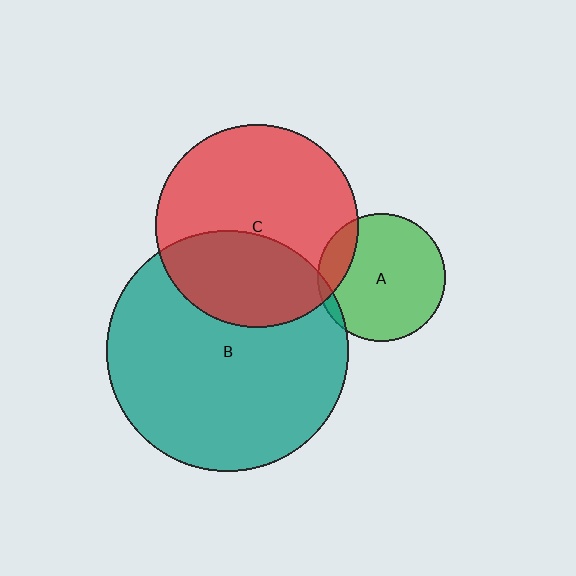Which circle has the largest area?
Circle B (teal).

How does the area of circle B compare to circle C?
Approximately 1.4 times.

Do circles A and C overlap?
Yes.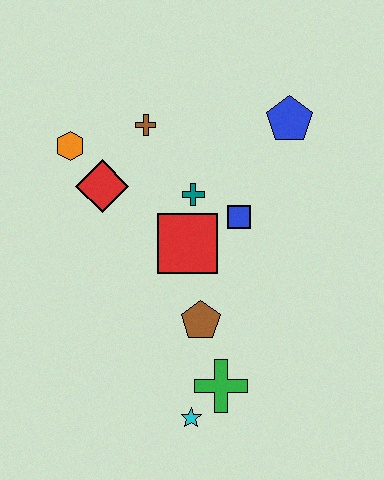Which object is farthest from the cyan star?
The blue pentagon is farthest from the cyan star.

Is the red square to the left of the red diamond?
No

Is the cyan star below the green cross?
Yes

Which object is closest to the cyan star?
The green cross is closest to the cyan star.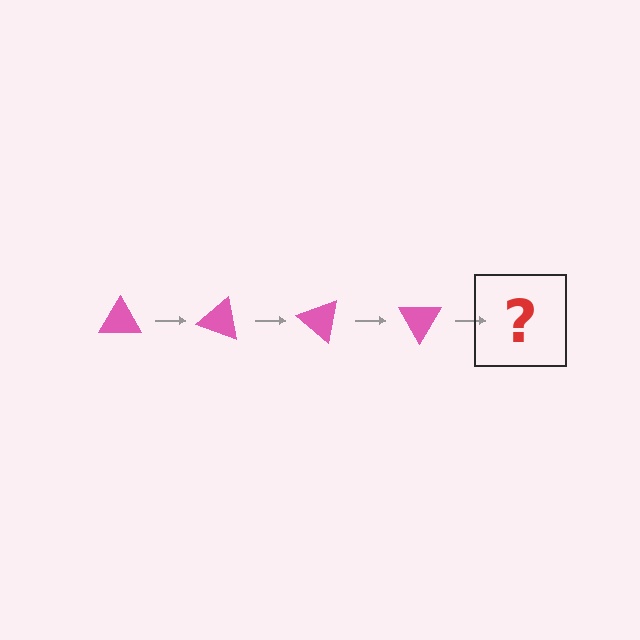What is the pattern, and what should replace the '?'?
The pattern is that the triangle rotates 20 degrees each step. The '?' should be a pink triangle rotated 80 degrees.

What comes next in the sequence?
The next element should be a pink triangle rotated 80 degrees.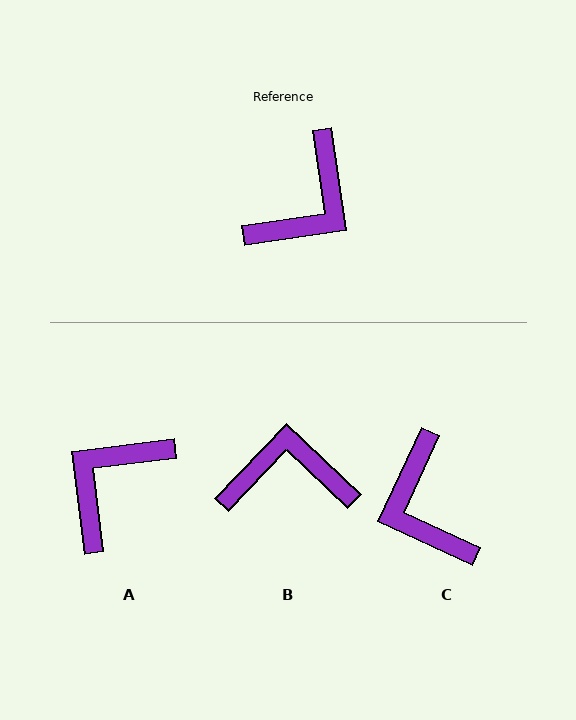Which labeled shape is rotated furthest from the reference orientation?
A, about 179 degrees away.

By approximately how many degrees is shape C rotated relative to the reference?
Approximately 123 degrees clockwise.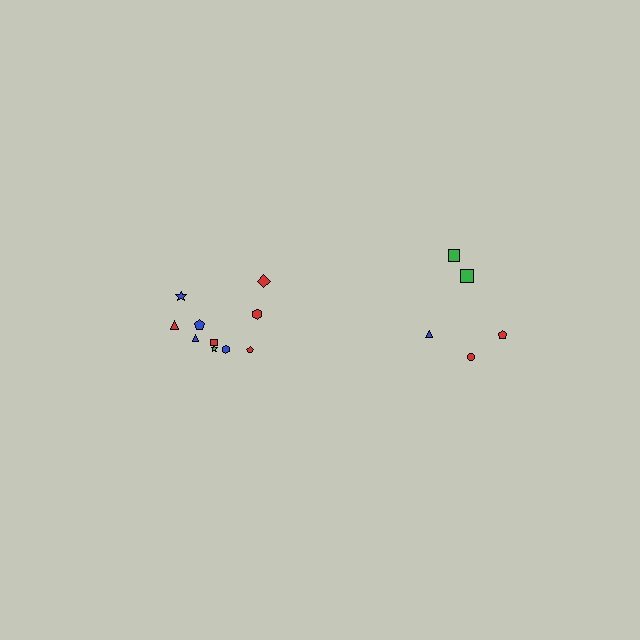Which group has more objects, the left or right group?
The left group.